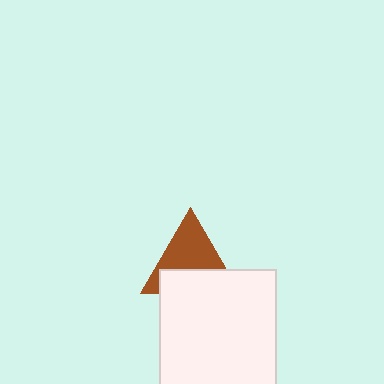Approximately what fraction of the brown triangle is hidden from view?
Roughly 41% of the brown triangle is hidden behind the white square.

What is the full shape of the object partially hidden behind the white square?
The partially hidden object is a brown triangle.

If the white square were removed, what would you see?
You would see the complete brown triangle.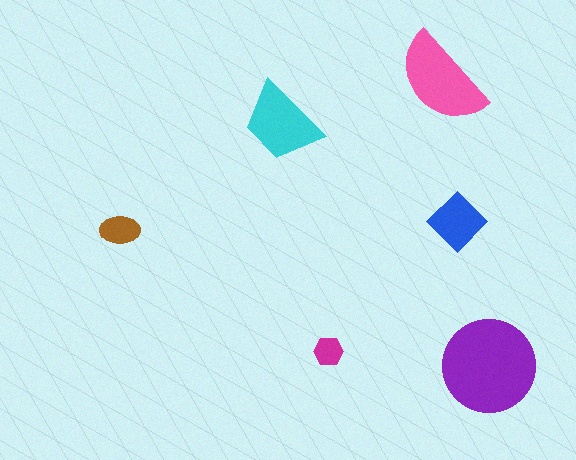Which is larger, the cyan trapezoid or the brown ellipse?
The cyan trapezoid.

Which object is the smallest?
The magenta hexagon.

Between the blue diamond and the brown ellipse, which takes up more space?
The blue diamond.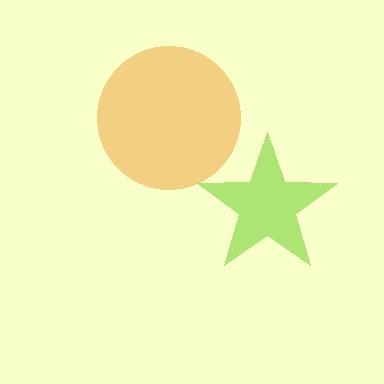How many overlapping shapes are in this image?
There are 2 overlapping shapes in the image.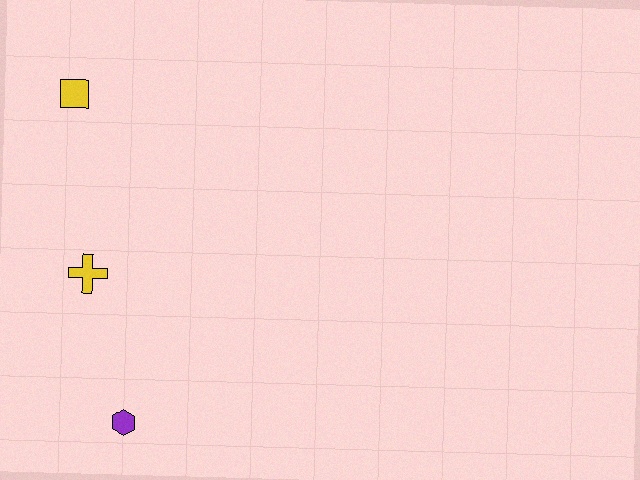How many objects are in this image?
There are 3 objects.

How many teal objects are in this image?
There are no teal objects.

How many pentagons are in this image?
There are no pentagons.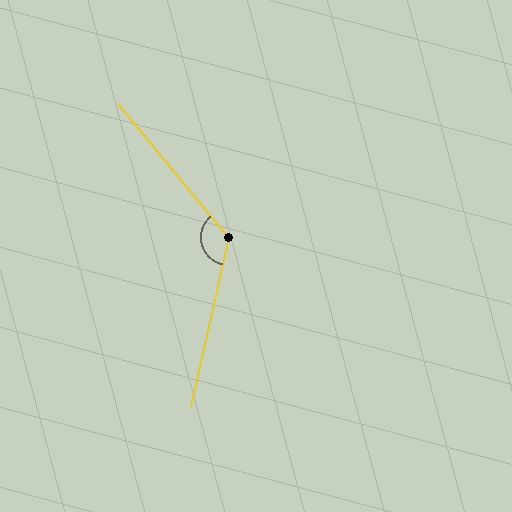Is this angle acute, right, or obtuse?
It is obtuse.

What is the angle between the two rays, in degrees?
Approximately 127 degrees.